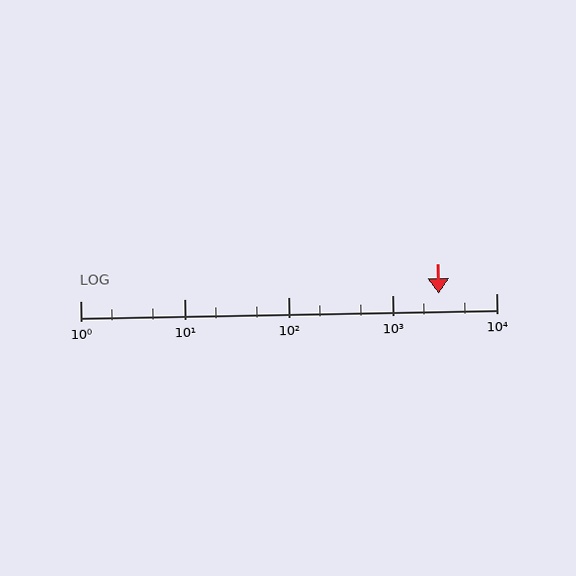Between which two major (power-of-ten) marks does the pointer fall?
The pointer is between 1000 and 10000.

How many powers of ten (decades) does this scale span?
The scale spans 4 decades, from 1 to 10000.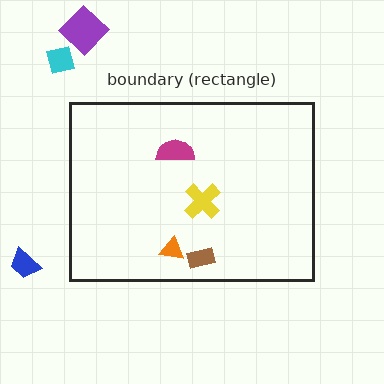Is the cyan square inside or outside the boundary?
Outside.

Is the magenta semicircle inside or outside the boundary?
Inside.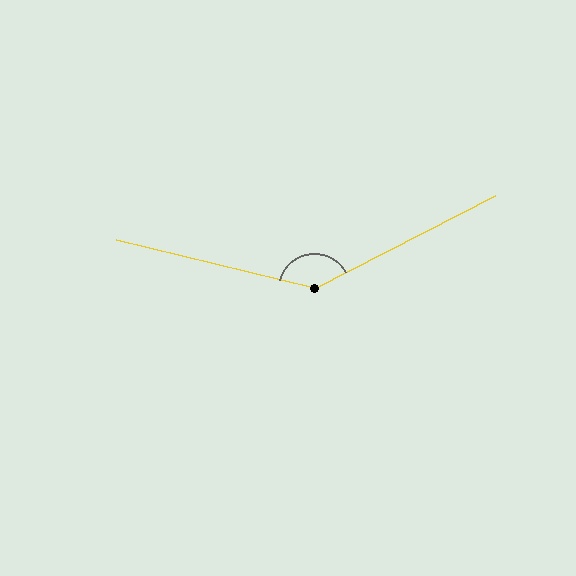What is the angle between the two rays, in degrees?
Approximately 139 degrees.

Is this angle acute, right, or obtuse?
It is obtuse.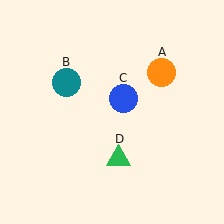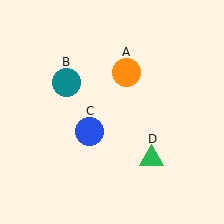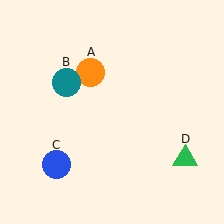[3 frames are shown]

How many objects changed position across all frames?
3 objects changed position: orange circle (object A), blue circle (object C), green triangle (object D).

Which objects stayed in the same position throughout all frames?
Teal circle (object B) remained stationary.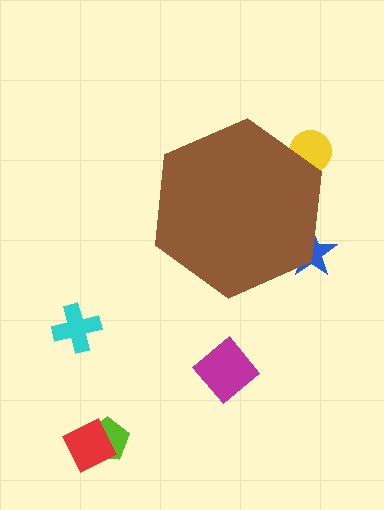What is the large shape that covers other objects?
A brown hexagon.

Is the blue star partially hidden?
Yes, the blue star is partially hidden behind the brown hexagon.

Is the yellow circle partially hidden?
Yes, the yellow circle is partially hidden behind the brown hexagon.